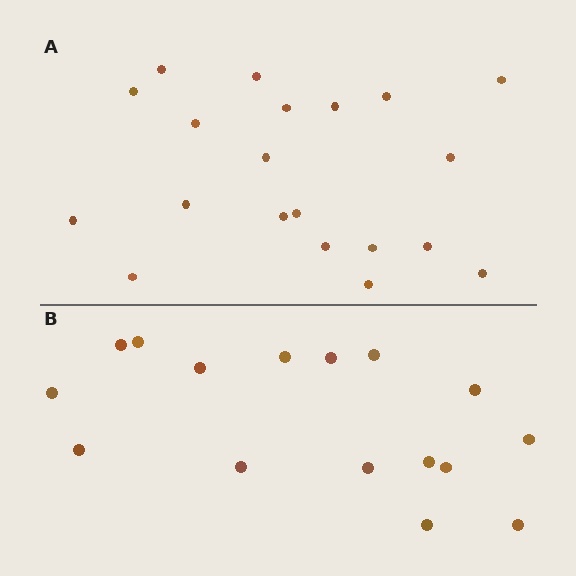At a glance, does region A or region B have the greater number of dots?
Region A (the top region) has more dots.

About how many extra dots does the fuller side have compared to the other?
Region A has about 4 more dots than region B.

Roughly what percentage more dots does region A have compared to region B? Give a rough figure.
About 25% more.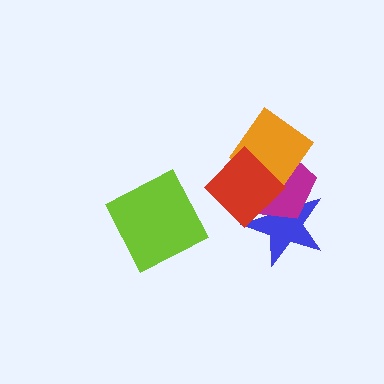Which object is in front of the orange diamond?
The red diamond is in front of the orange diamond.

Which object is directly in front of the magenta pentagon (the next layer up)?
The orange diamond is directly in front of the magenta pentagon.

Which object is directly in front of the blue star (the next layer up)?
The magenta pentagon is directly in front of the blue star.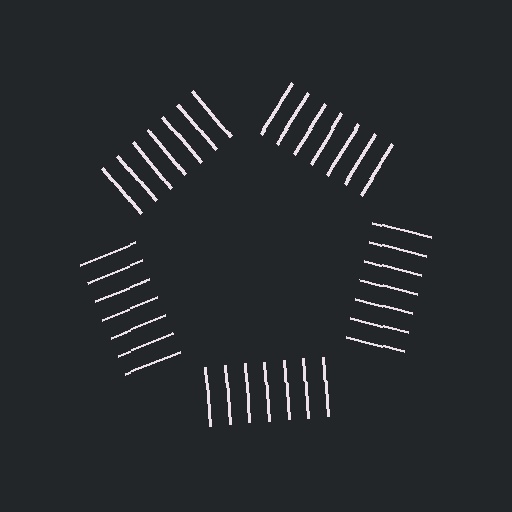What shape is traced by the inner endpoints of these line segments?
An illusory pentagon — the line segments terminate on its edges but no continuous stroke is drawn.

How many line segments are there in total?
35 — 7 along each of the 5 edges.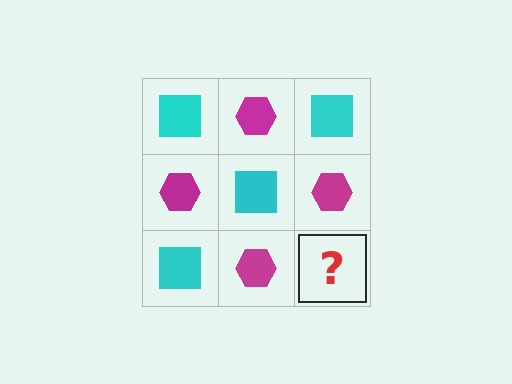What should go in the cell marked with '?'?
The missing cell should contain a cyan square.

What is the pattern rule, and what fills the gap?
The rule is that it alternates cyan square and magenta hexagon in a checkerboard pattern. The gap should be filled with a cyan square.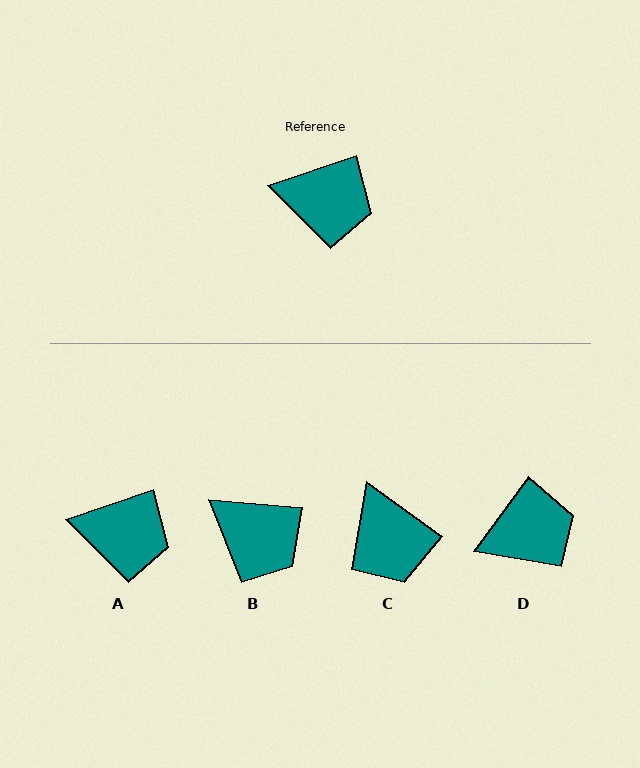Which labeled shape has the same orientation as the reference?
A.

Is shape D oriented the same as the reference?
No, it is off by about 35 degrees.